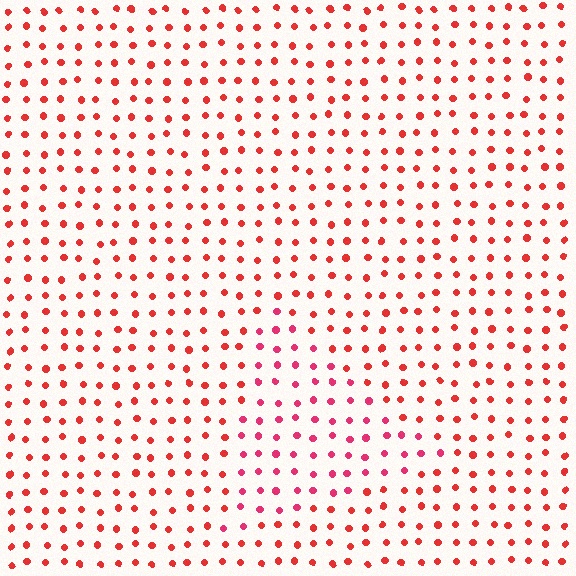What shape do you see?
I see a triangle.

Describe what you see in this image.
The image is filled with small red elements in a uniform arrangement. A triangle-shaped region is visible where the elements are tinted to a slightly different hue, forming a subtle color boundary.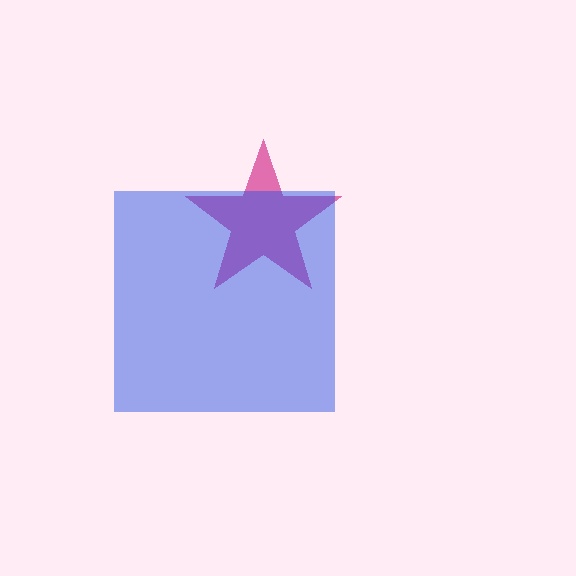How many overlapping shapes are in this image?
There are 2 overlapping shapes in the image.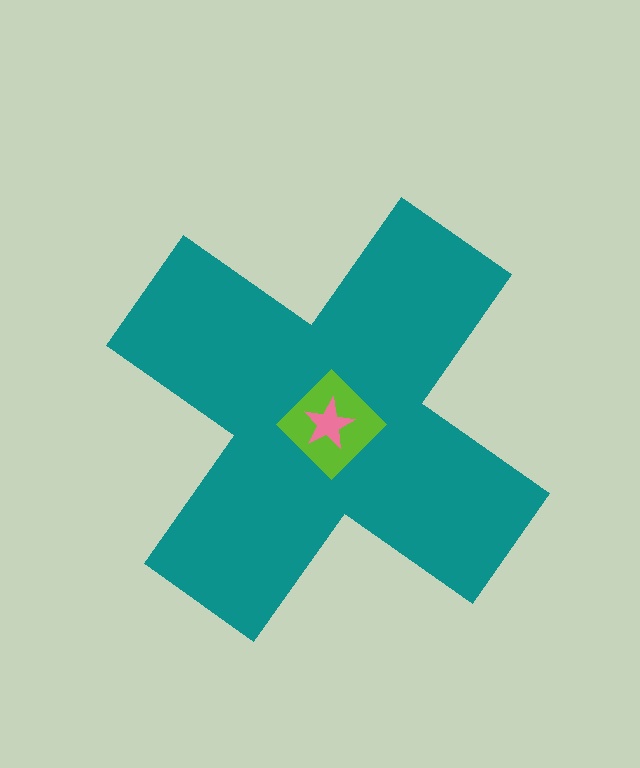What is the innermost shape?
The pink star.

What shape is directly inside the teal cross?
The lime diamond.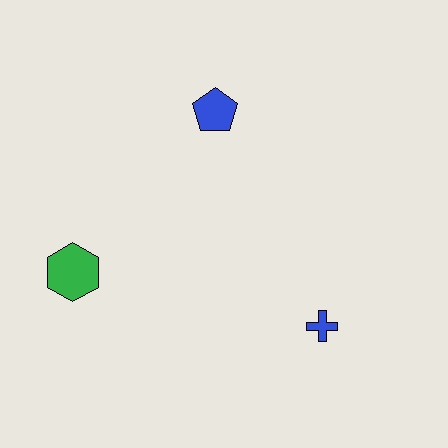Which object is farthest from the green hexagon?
The blue cross is farthest from the green hexagon.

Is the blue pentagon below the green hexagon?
No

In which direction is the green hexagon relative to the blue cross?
The green hexagon is to the left of the blue cross.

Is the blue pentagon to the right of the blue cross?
No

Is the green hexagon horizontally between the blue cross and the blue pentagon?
No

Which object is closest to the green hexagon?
The blue pentagon is closest to the green hexagon.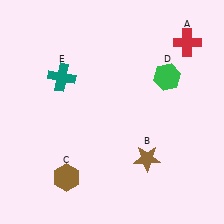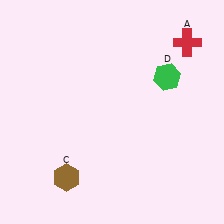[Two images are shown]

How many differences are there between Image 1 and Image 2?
There are 2 differences between the two images.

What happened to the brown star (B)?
The brown star (B) was removed in Image 2. It was in the bottom-right area of Image 1.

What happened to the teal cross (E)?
The teal cross (E) was removed in Image 2. It was in the top-left area of Image 1.